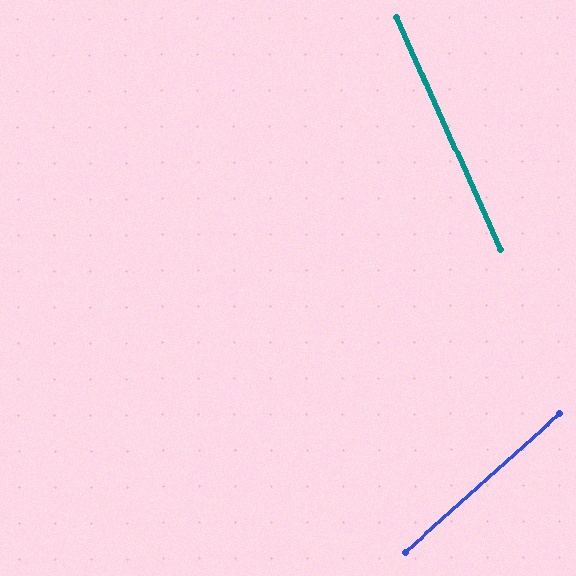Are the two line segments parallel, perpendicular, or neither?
Neither parallel nor perpendicular — they differ by about 72°.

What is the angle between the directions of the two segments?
Approximately 72 degrees.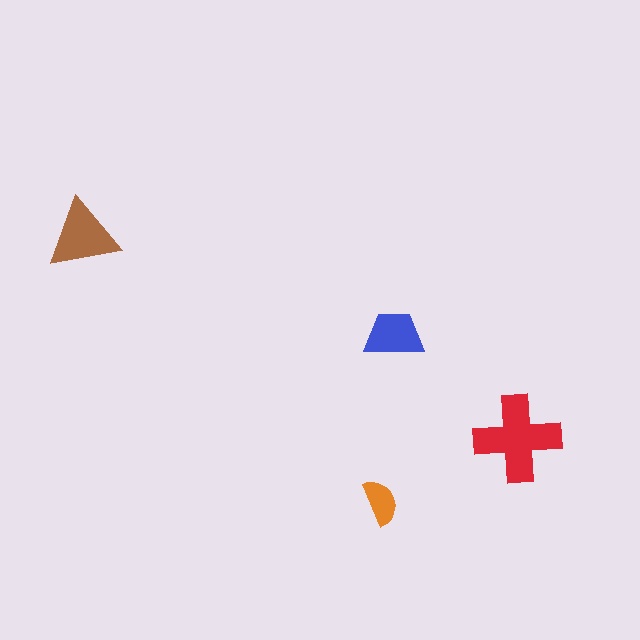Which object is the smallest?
The orange semicircle.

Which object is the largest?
The red cross.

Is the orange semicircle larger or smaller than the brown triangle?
Smaller.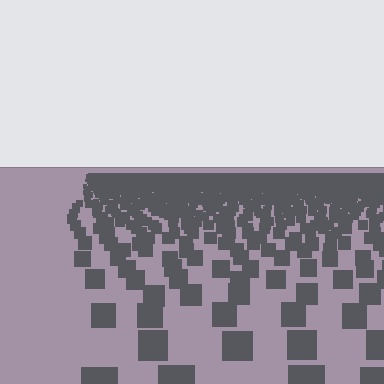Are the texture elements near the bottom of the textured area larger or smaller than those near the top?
Larger. Near the bottom, elements are closer to the viewer and appear at a bigger on-screen size.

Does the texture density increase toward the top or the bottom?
Density increases toward the top.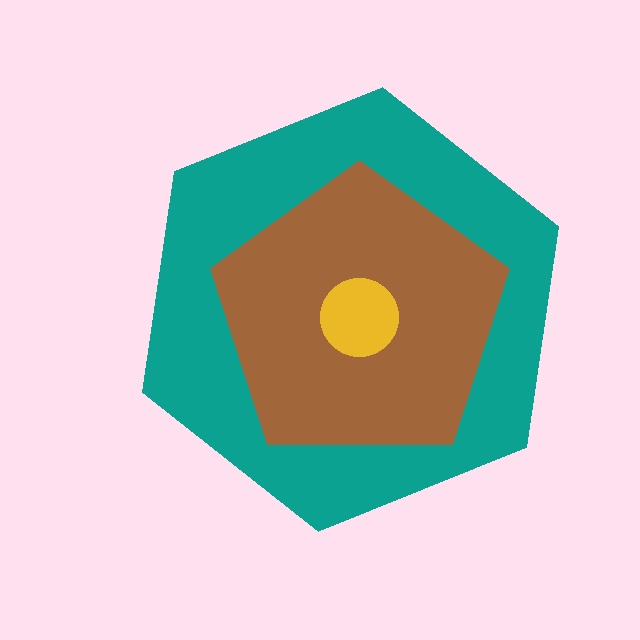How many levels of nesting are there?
3.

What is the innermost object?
The yellow circle.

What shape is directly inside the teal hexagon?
The brown pentagon.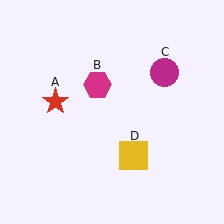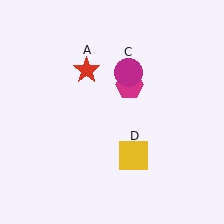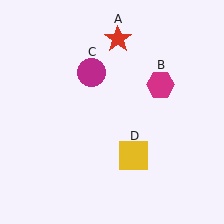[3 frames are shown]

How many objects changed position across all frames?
3 objects changed position: red star (object A), magenta hexagon (object B), magenta circle (object C).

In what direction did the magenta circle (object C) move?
The magenta circle (object C) moved left.